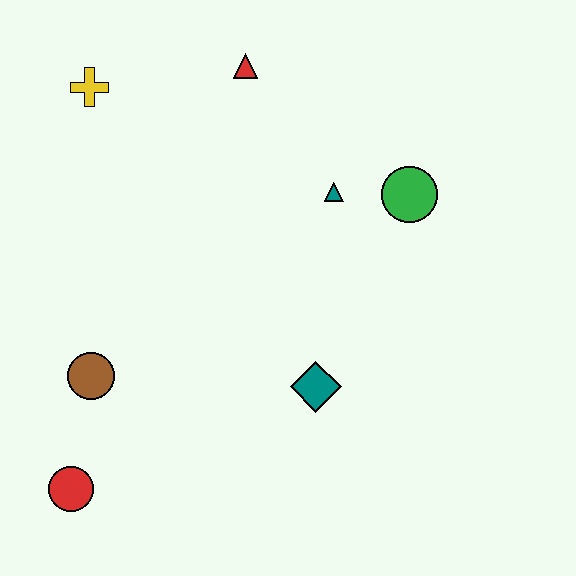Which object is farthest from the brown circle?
The green circle is farthest from the brown circle.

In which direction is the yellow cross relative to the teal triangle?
The yellow cross is to the left of the teal triangle.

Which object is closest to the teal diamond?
The teal triangle is closest to the teal diamond.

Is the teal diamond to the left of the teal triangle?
Yes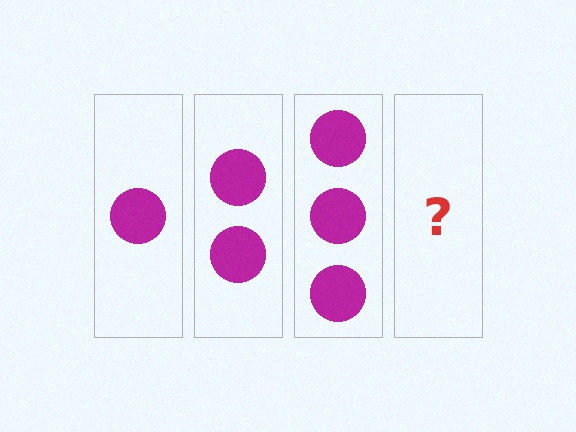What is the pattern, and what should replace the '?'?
The pattern is that each step adds one more circle. The '?' should be 4 circles.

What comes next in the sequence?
The next element should be 4 circles.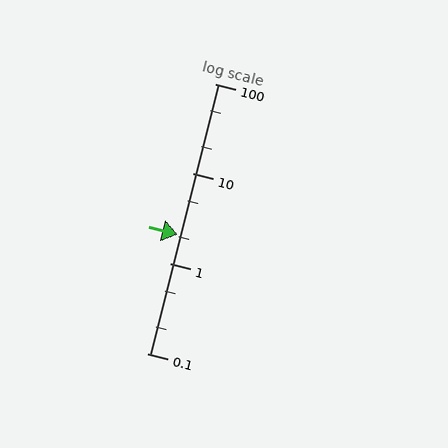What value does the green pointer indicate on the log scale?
The pointer indicates approximately 2.1.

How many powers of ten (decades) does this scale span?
The scale spans 3 decades, from 0.1 to 100.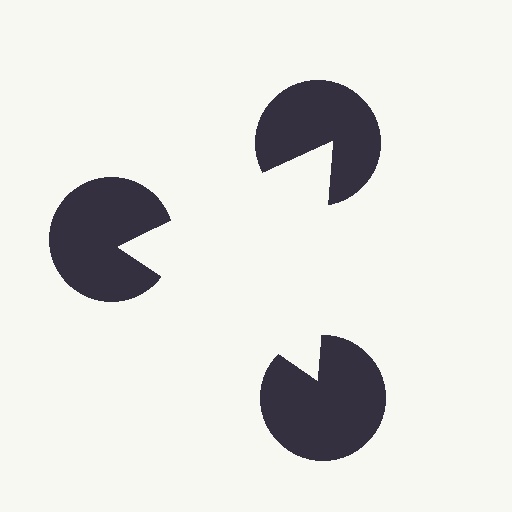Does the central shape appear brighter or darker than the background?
It typically appears slightly brighter than the background, even though no actual brightness change is drawn.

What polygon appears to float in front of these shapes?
An illusory triangle — its edges are inferred from the aligned wedge cuts in the pac-man discs, not physically drawn.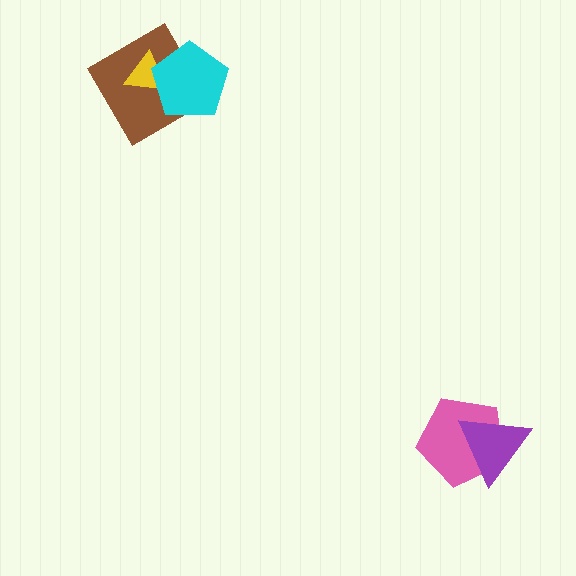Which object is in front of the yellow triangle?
The cyan pentagon is in front of the yellow triangle.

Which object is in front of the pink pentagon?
The purple triangle is in front of the pink pentagon.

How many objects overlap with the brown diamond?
2 objects overlap with the brown diamond.